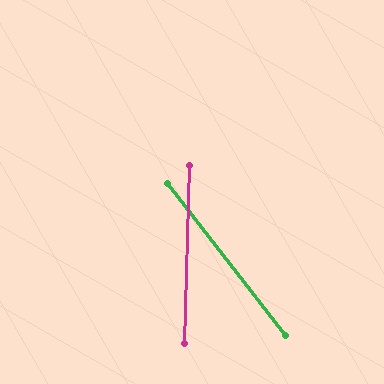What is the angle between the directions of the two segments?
Approximately 40 degrees.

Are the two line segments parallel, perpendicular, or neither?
Neither parallel nor perpendicular — they differ by about 40°.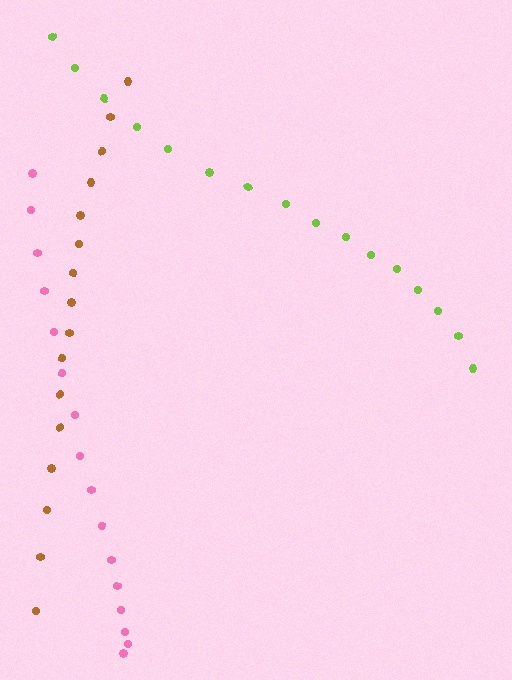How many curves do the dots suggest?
There are 3 distinct paths.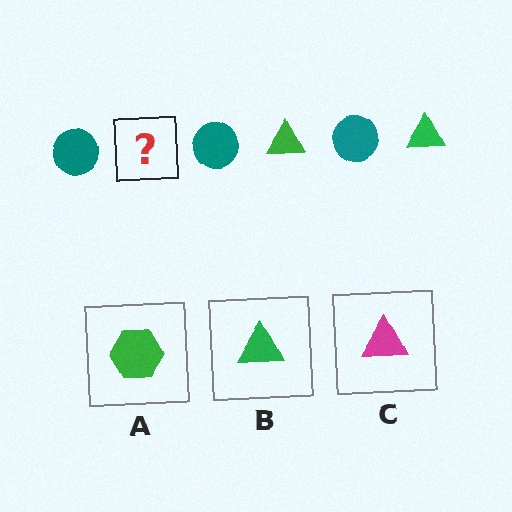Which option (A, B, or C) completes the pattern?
B.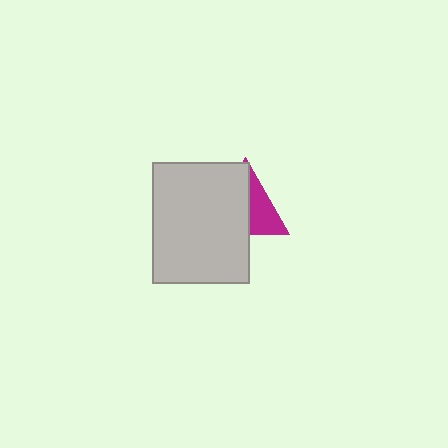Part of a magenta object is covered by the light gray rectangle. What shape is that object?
It is a triangle.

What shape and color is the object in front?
The object in front is a light gray rectangle.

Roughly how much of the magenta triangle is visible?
A small part of it is visible (roughly 42%).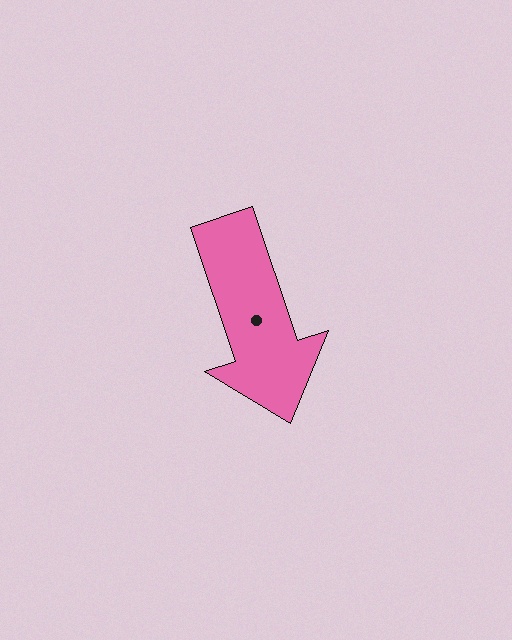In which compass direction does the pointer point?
South.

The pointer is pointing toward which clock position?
Roughly 5 o'clock.